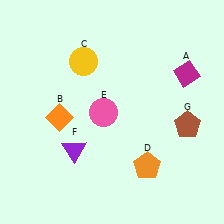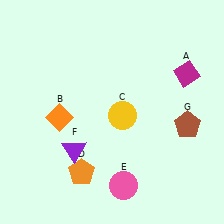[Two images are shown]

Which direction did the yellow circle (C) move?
The yellow circle (C) moved down.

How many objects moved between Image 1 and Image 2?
3 objects moved between the two images.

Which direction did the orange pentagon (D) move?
The orange pentagon (D) moved left.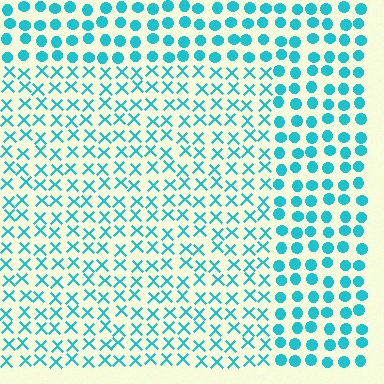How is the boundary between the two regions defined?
The boundary is defined by a change in element shape: X marks inside vs. circles outside. All elements share the same color and spacing.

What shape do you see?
I see a rectangle.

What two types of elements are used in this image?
The image uses X marks inside the rectangle region and circles outside it.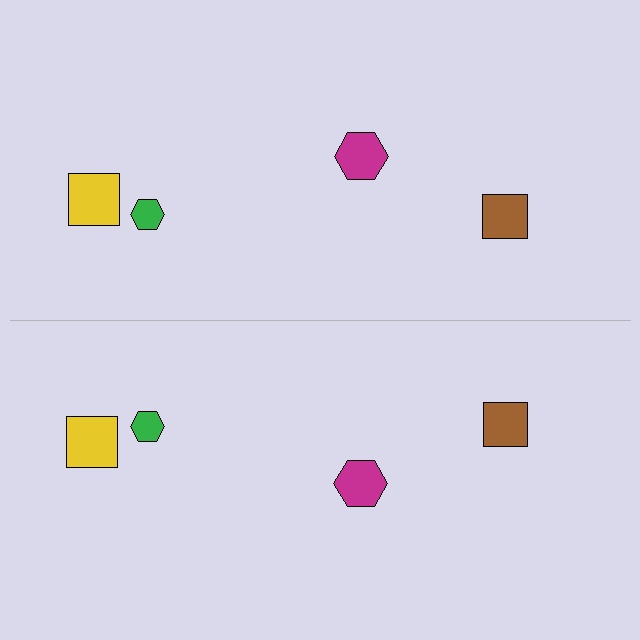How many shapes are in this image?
There are 8 shapes in this image.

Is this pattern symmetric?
Yes, this pattern has bilateral (reflection) symmetry.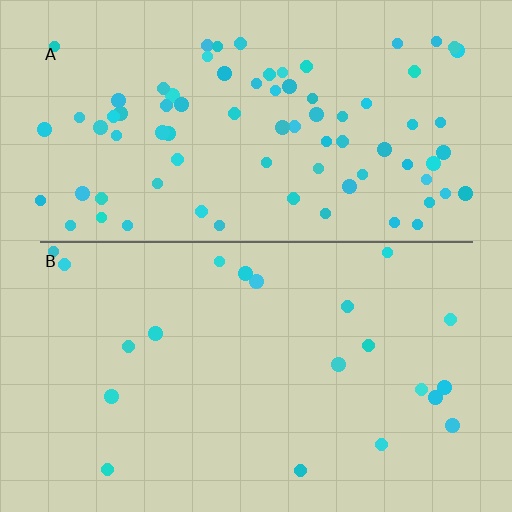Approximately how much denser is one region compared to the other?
Approximately 3.8× — region A over region B.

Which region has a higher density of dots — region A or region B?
A (the top).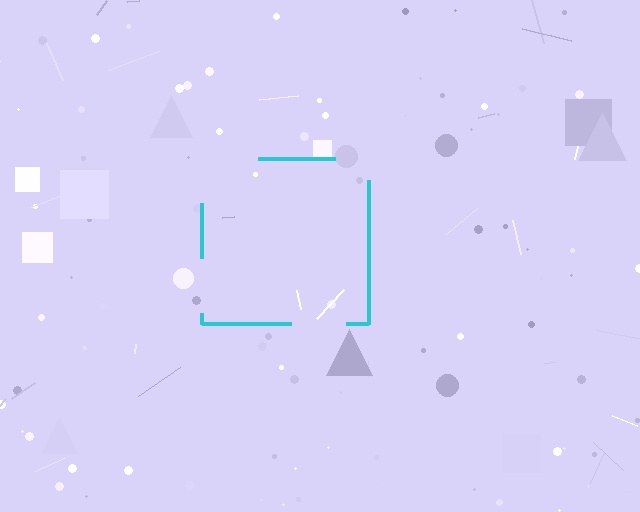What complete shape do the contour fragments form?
The contour fragments form a square.